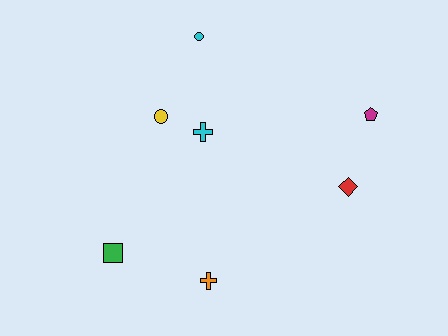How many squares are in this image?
There is 1 square.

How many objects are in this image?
There are 7 objects.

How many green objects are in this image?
There is 1 green object.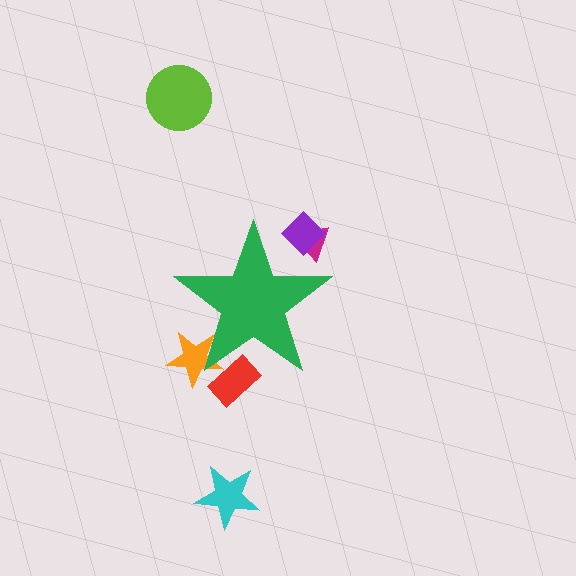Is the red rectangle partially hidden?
Yes, the red rectangle is partially hidden behind the green star.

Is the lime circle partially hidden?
No, the lime circle is fully visible.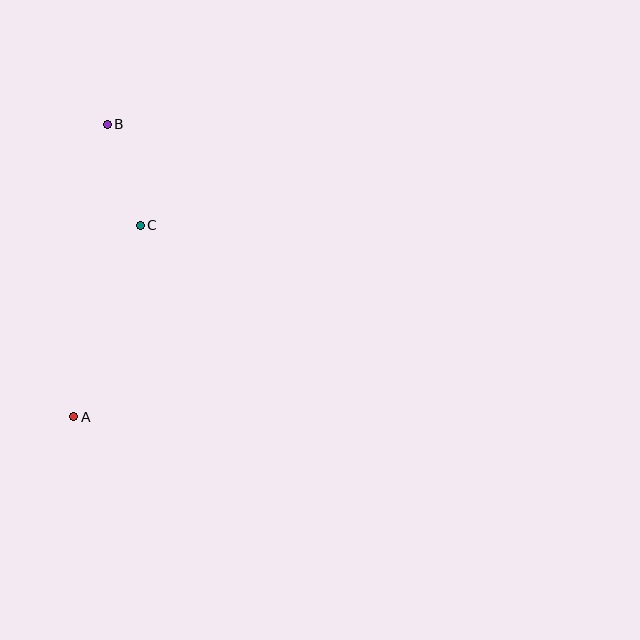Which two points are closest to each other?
Points B and C are closest to each other.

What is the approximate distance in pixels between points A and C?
The distance between A and C is approximately 203 pixels.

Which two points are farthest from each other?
Points A and B are farthest from each other.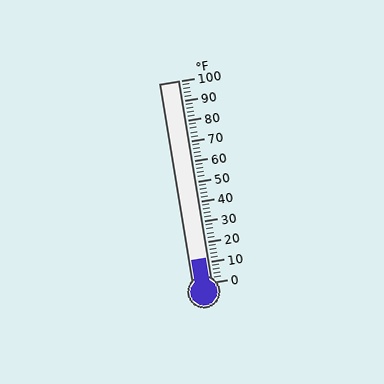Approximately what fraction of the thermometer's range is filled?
The thermometer is filled to approximately 10% of its range.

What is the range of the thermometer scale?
The thermometer scale ranges from 0°F to 100°F.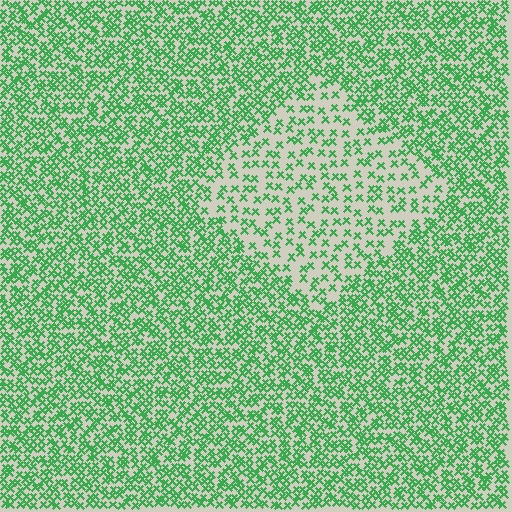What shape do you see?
I see a diamond.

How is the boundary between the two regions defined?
The boundary is defined by a change in element density (approximately 2.2x ratio). All elements are the same color, size, and shape.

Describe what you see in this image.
The image contains small green elements arranged at two different densities. A diamond-shaped region is visible where the elements are less densely packed than the surrounding area.